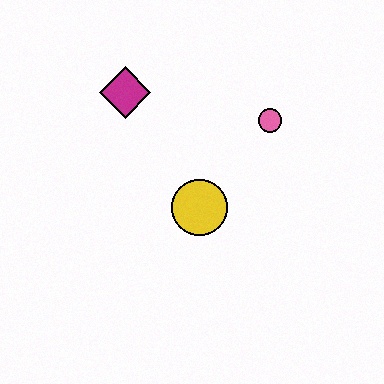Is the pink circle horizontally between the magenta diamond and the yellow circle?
No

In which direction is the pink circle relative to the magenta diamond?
The pink circle is to the right of the magenta diamond.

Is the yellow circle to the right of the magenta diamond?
Yes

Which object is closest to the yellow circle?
The pink circle is closest to the yellow circle.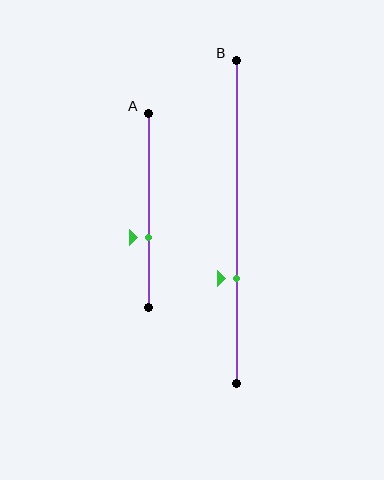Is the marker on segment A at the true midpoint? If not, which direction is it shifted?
No, the marker on segment A is shifted downward by about 14% of the segment length.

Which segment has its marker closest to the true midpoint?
Segment A has its marker closest to the true midpoint.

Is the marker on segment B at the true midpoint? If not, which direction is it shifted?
No, the marker on segment B is shifted downward by about 18% of the segment length.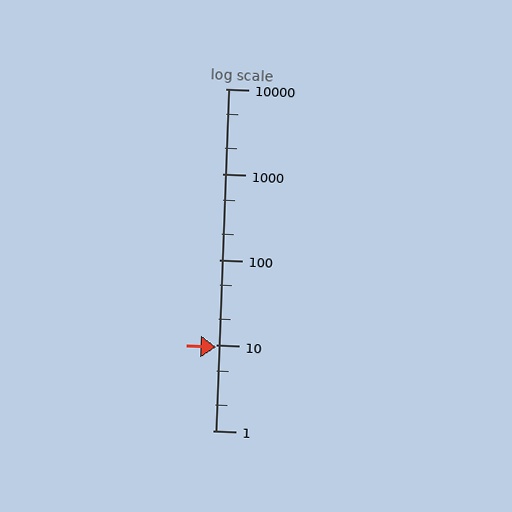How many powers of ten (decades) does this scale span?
The scale spans 4 decades, from 1 to 10000.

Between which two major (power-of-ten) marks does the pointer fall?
The pointer is between 1 and 10.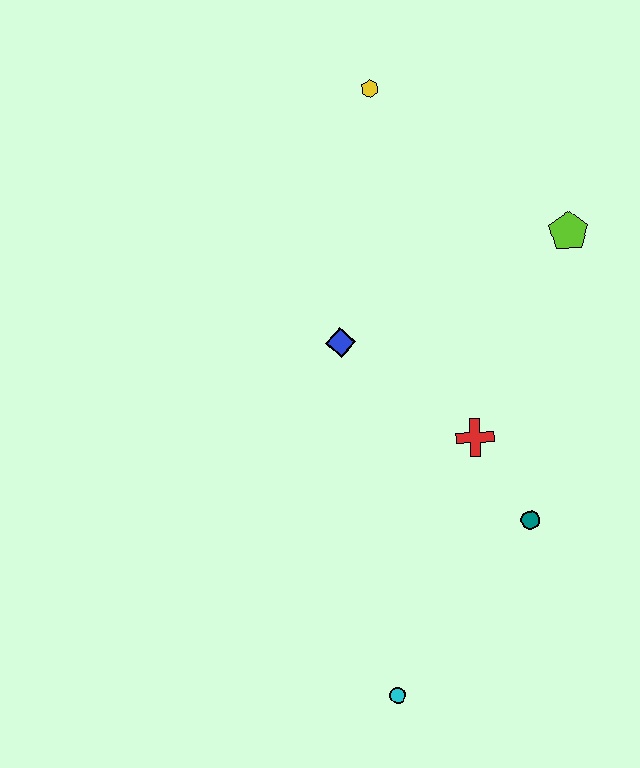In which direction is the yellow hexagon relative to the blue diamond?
The yellow hexagon is above the blue diamond.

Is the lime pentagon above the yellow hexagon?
No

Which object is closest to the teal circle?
The red cross is closest to the teal circle.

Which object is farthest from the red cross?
The yellow hexagon is farthest from the red cross.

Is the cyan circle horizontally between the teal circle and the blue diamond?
Yes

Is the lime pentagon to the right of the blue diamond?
Yes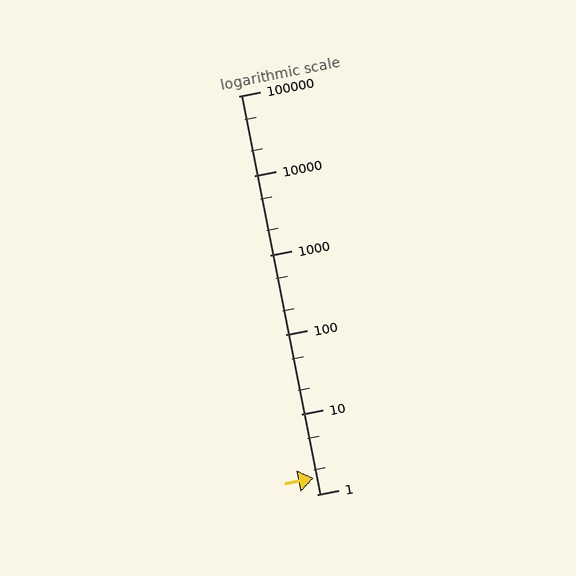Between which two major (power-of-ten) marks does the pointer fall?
The pointer is between 1 and 10.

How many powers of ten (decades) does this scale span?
The scale spans 5 decades, from 1 to 100000.